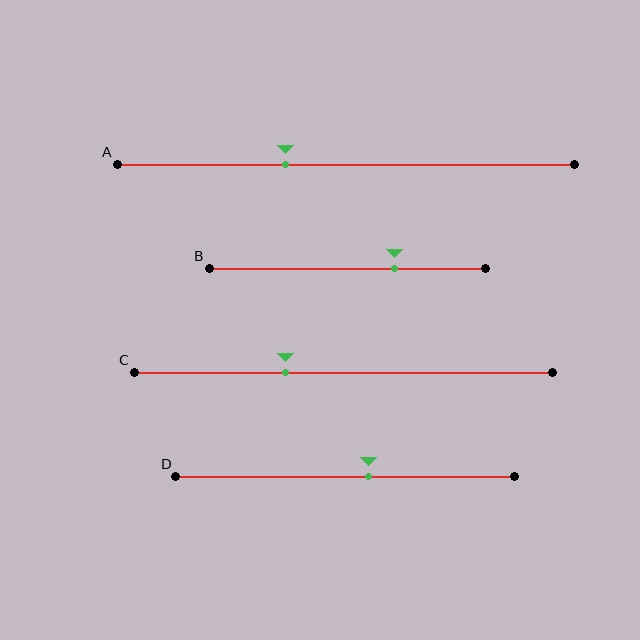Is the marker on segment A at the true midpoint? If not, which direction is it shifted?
No, the marker on segment A is shifted to the left by about 13% of the segment length.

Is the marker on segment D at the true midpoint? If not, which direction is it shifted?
No, the marker on segment D is shifted to the right by about 7% of the segment length.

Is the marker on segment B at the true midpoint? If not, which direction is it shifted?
No, the marker on segment B is shifted to the right by about 17% of the segment length.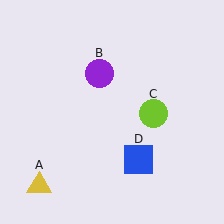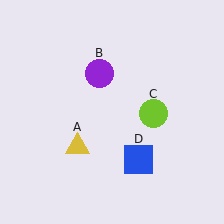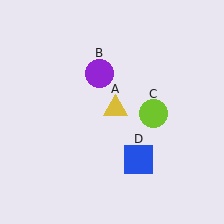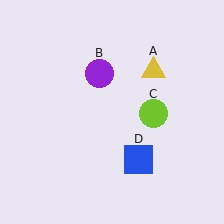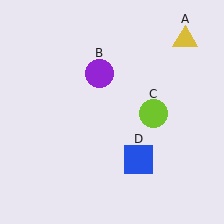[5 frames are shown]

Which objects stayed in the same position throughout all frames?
Purple circle (object B) and lime circle (object C) and blue square (object D) remained stationary.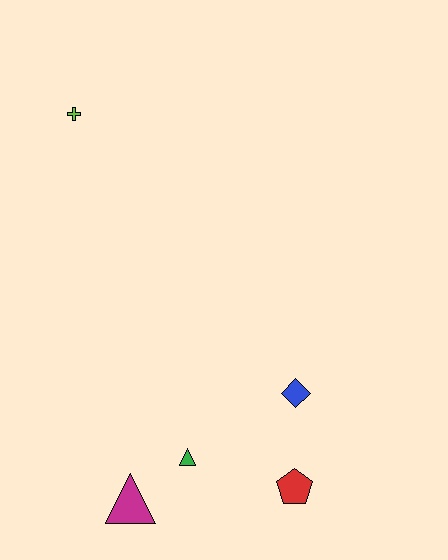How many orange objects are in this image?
There are no orange objects.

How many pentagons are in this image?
There is 1 pentagon.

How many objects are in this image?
There are 5 objects.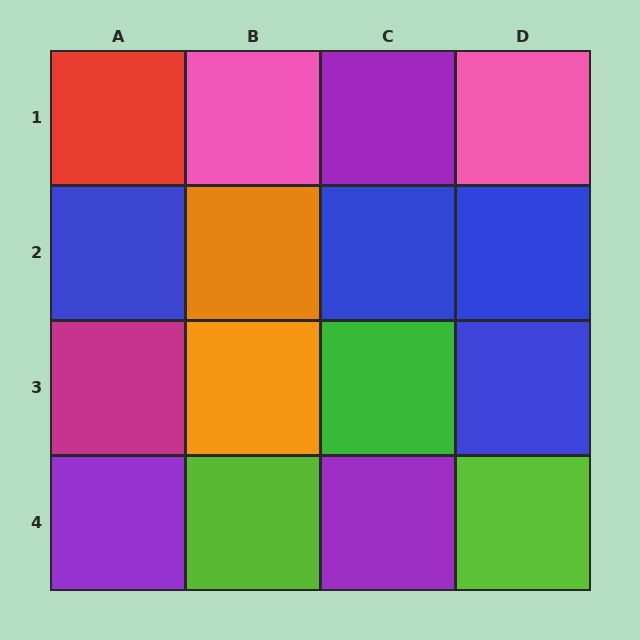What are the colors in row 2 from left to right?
Blue, orange, blue, blue.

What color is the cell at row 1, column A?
Red.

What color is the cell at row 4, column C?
Purple.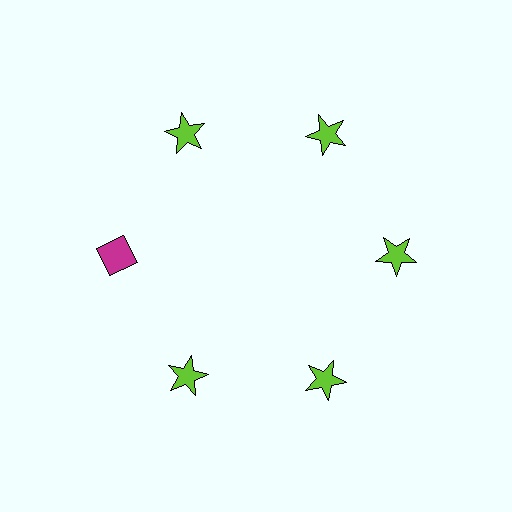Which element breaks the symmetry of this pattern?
The magenta diamond at roughly the 9 o'clock position breaks the symmetry. All other shapes are lime stars.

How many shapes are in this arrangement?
There are 6 shapes arranged in a ring pattern.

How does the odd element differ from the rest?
It differs in both color (magenta instead of lime) and shape (diamond instead of star).